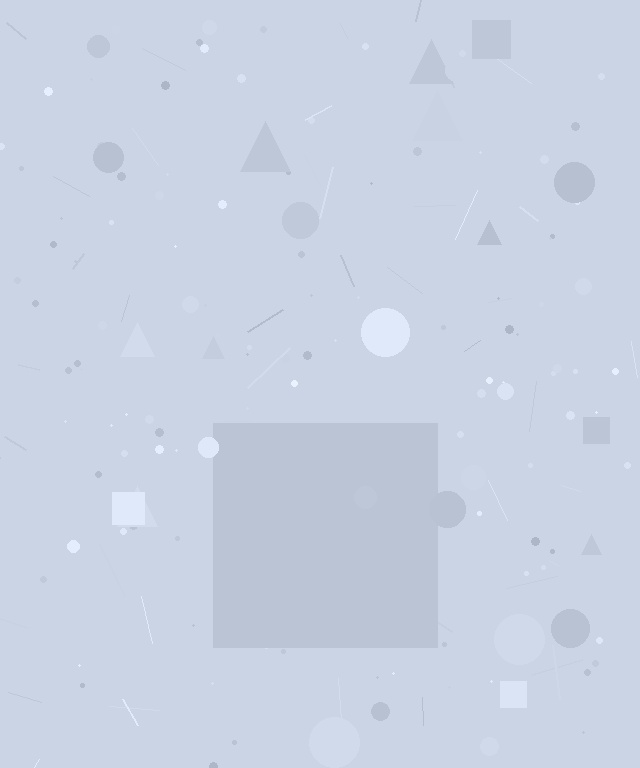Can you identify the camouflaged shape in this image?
The camouflaged shape is a square.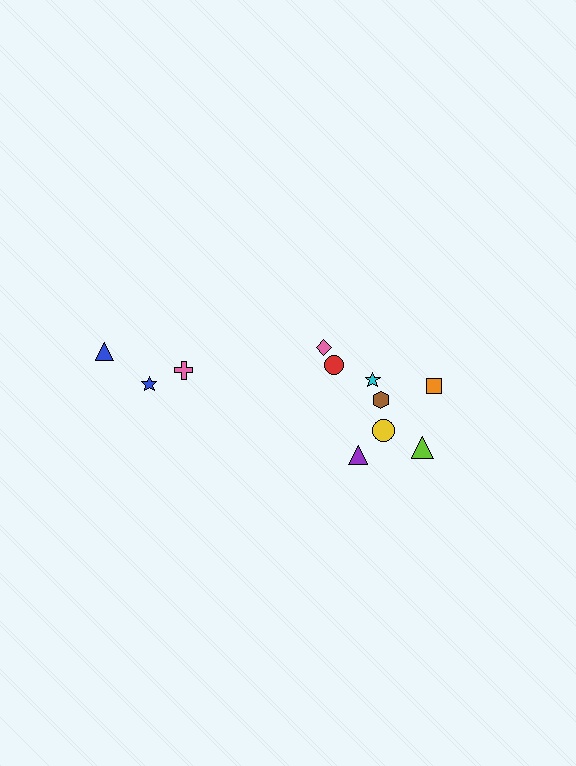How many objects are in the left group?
There are 3 objects.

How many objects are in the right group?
There are 8 objects.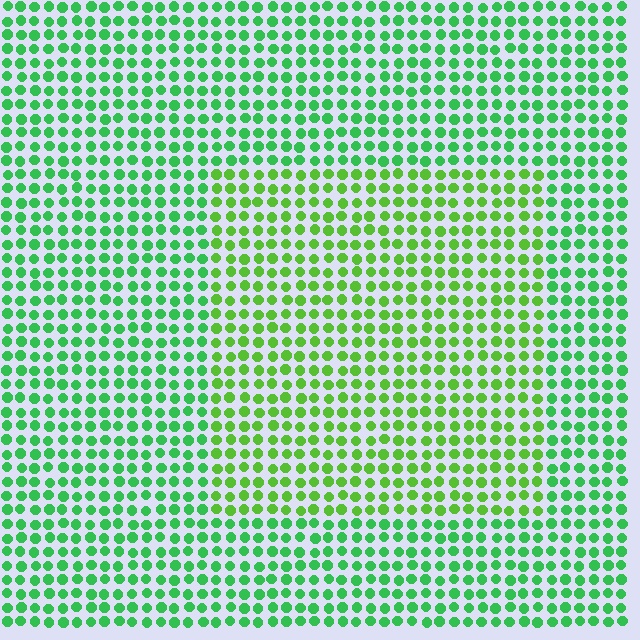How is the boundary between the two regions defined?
The boundary is defined purely by a slight shift in hue (about 28 degrees). Spacing, size, and orientation are identical on both sides.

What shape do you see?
I see a rectangle.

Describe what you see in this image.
The image is filled with small green elements in a uniform arrangement. A rectangle-shaped region is visible where the elements are tinted to a slightly different hue, forming a subtle color boundary.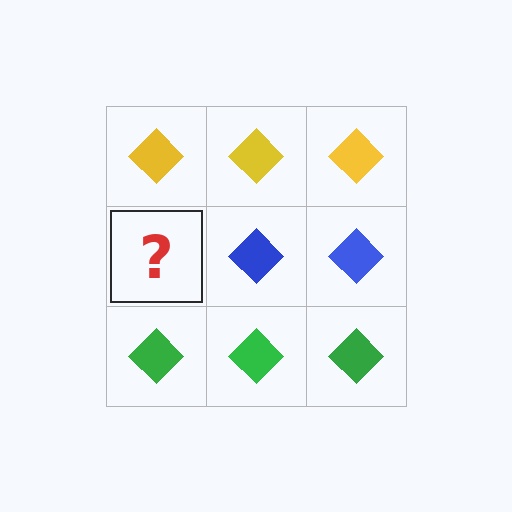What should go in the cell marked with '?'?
The missing cell should contain a blue diamond.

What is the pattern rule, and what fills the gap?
The rule is that each row has a consistent color. The gap should be filled with a blue diamond.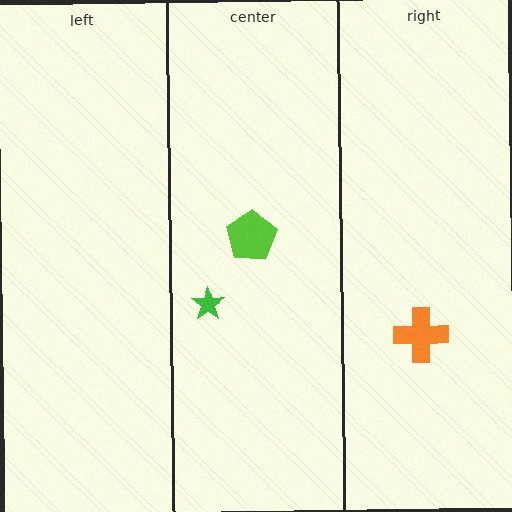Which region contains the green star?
The center region.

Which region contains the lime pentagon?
The center region.